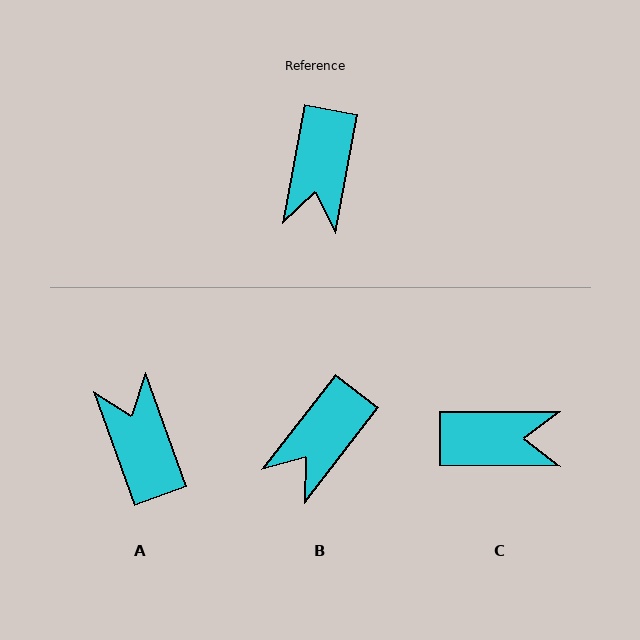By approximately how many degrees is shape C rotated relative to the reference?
Approximately 100 degrees counter-clockwise.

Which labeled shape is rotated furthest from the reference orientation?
A, about 150 degrees away.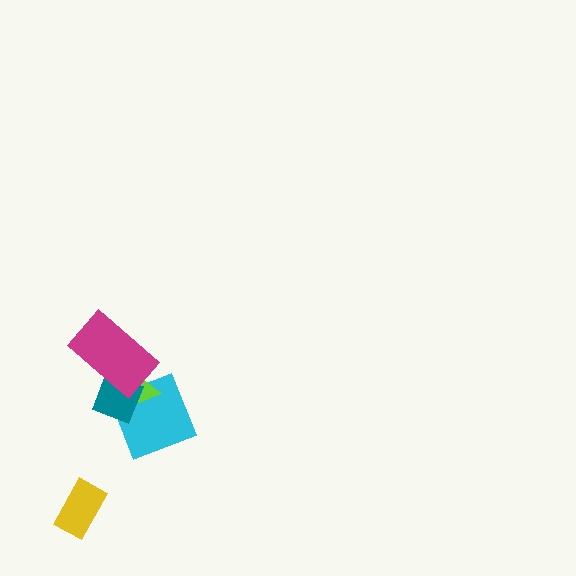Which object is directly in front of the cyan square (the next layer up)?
The lime triangle is directly in front of the cyan square.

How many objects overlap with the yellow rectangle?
0 objects overlap with the yellow rectangle.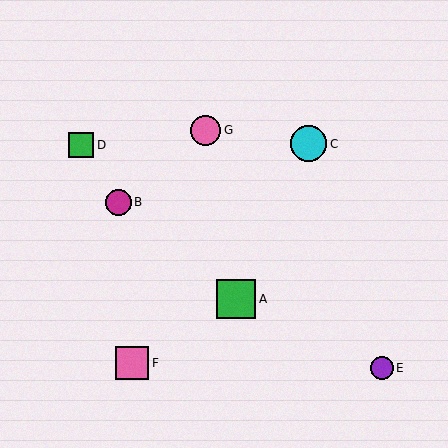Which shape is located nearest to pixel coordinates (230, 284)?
The green square (labeled A) at (236, 299) is nearest to that location.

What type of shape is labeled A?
Shape A is a green square.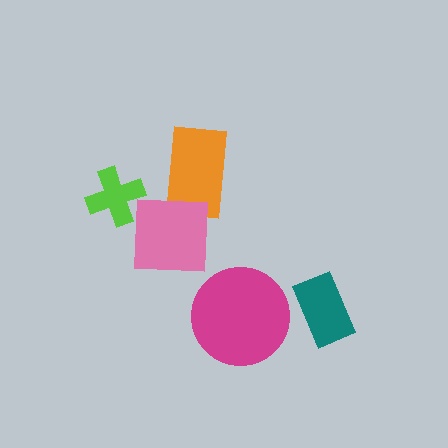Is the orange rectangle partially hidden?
Yes, it is partially covered by another shape.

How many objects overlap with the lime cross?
0 objects overlap with the lime cross.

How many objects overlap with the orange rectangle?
1 object overlaps with the orange rectangle.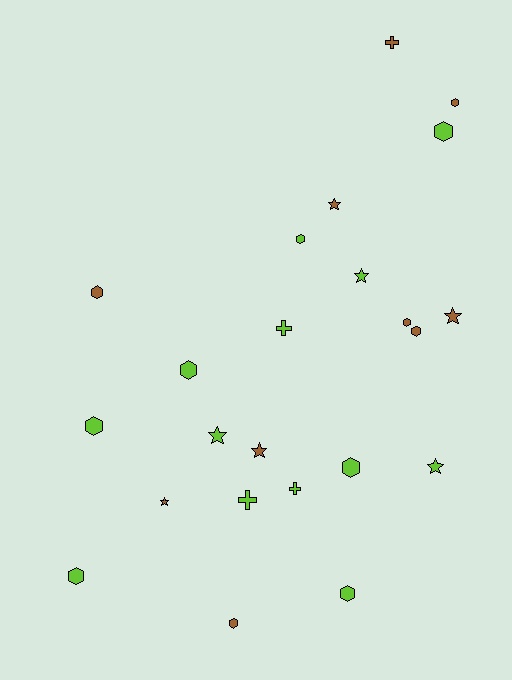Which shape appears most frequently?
Hexagon, with 12 objects.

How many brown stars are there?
There are 4 brown stars.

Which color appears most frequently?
Lime, with 13 objects.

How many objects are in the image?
There are 23 objects.